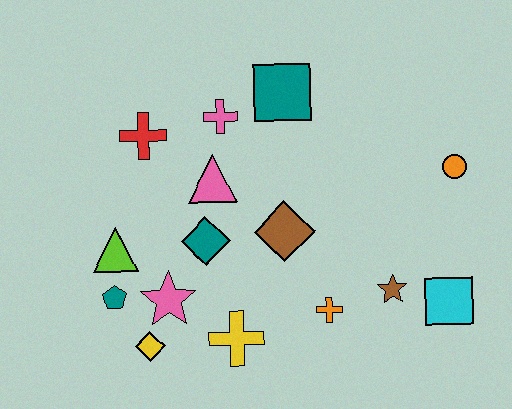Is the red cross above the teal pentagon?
Yes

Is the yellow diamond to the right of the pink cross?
No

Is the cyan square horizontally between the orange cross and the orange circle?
Yes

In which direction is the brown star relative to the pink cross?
The brown star is below the pink cross.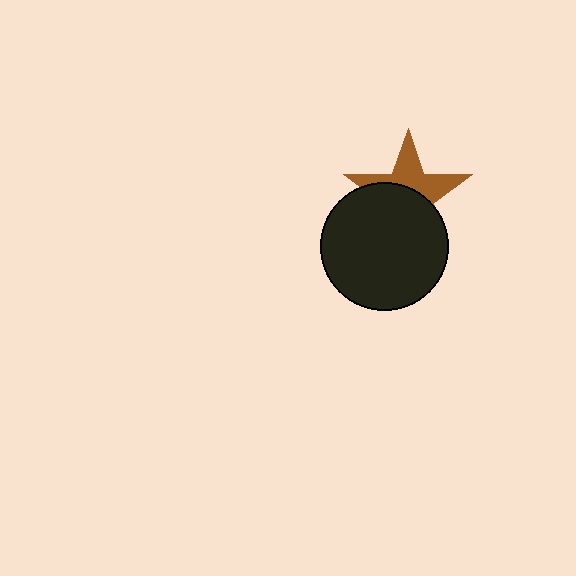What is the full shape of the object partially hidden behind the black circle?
The partially hidden object is a brown star.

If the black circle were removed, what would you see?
You would see the complete brown star.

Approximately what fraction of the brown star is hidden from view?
Roughly 55% of the brown star is hidden behind the black circle.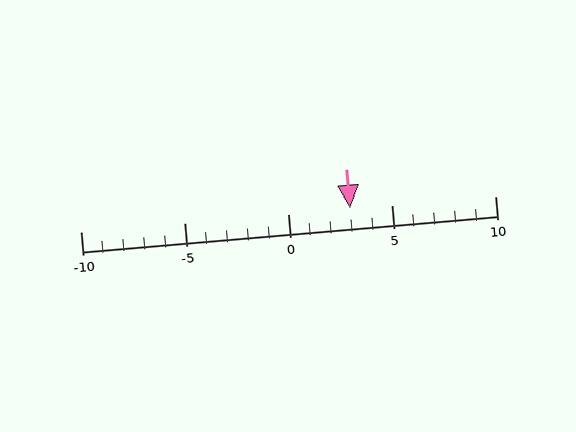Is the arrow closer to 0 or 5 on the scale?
The arrow is closer to 5.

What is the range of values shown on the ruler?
The ruler shows values from -10 to 10.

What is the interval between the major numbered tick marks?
The major tick marks are spaced 5 units apart.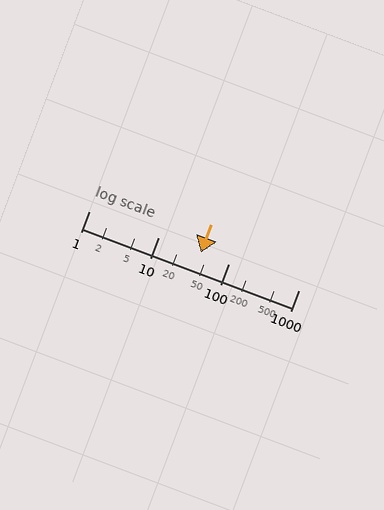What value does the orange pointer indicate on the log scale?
The pointer indicates approximately 40.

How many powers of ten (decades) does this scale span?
The scale spans 3 decades, from 1 to 1000.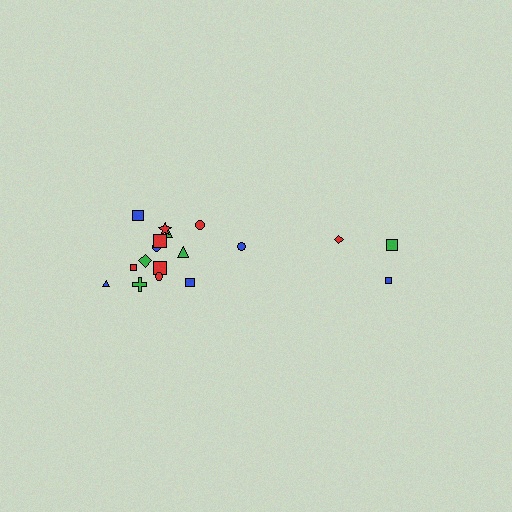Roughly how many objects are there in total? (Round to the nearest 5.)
Roughly 20 objects in total.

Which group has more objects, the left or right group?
The left group.